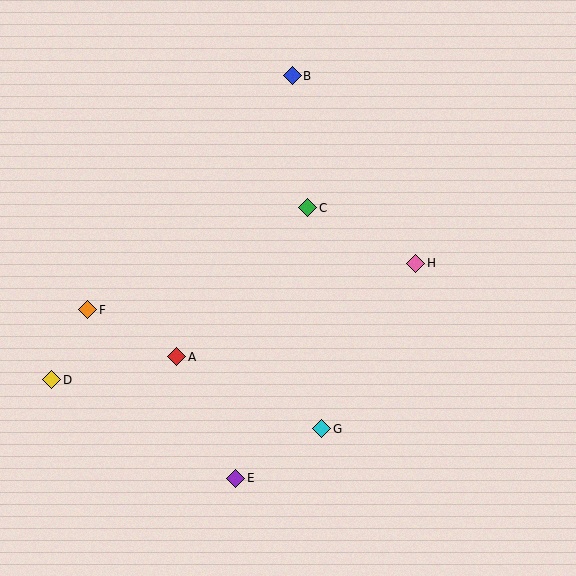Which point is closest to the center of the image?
Point C at (308, 208) is closest to the center.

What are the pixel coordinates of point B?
Point B is at (292, 76).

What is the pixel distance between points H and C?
The distance between H and C is 121 pixels.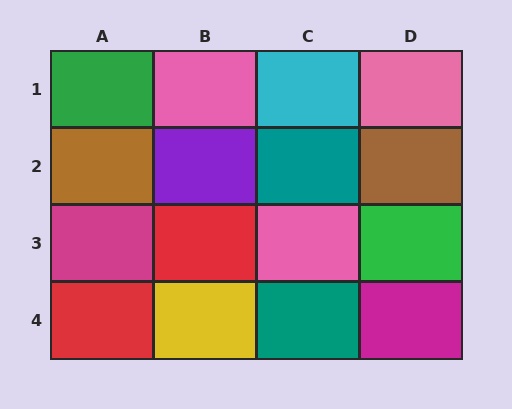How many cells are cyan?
1 cell is cyan.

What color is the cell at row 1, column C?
Cyan.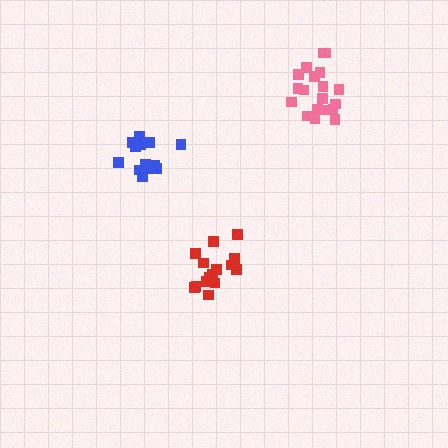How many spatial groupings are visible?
There are 3 spatial groupings.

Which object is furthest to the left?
The blue cluster is leftmost.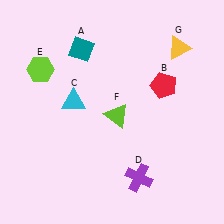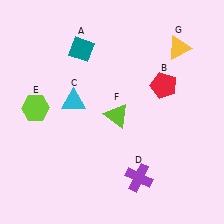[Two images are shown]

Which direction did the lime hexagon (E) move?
The lime hexagon (E) moved down.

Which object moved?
The lime hexagon (E) moved down.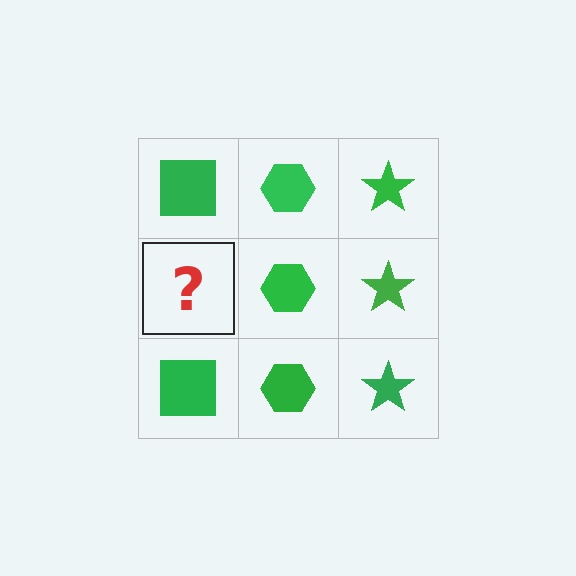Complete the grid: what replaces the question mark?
The question mark should be replaced with a green square.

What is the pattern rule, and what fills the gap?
The rule is that each column has a consistent shape. The gap should be filled with a green square.